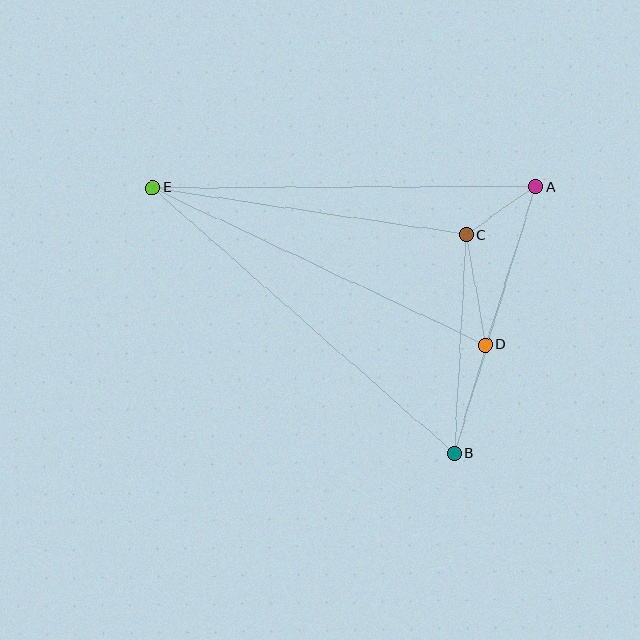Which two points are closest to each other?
Points A and C are closest to each other.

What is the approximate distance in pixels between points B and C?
The distance between B and C is approximately 219 pixels.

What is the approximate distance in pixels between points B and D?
The distance between B and D is approximately 113 pixels.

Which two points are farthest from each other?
Points B and E are farthest from each other.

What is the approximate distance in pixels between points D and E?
The distance between D and E is approximately 368 pixels.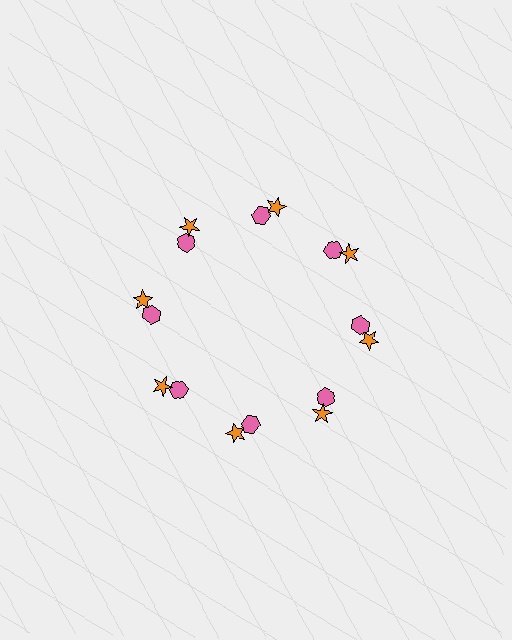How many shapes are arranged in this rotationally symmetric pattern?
There are 16 shapes, arranged in 8 groups of 2.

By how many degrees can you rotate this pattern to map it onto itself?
The pattern maps onto itself every 45 degrees of rotation.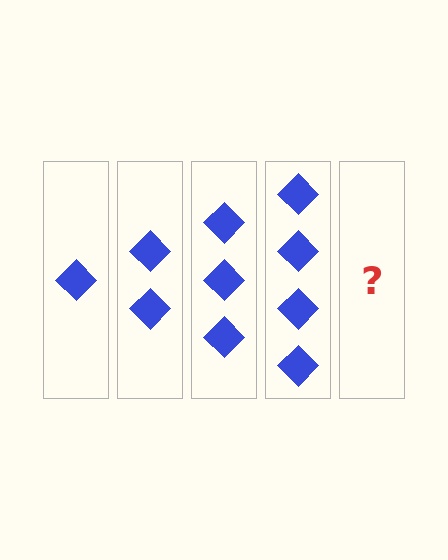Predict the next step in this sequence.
The next step is 5 diamonds.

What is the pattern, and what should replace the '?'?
The pattern is that each step adds one more diamond. The '?' should be 5 diamonds.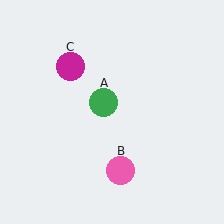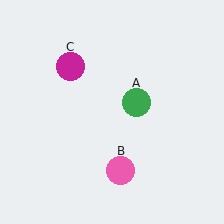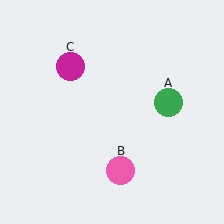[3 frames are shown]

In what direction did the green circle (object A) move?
The green circle (object A) moved right.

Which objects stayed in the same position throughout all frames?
Pink circle (object B) and magenta circle (object C) remained stationary.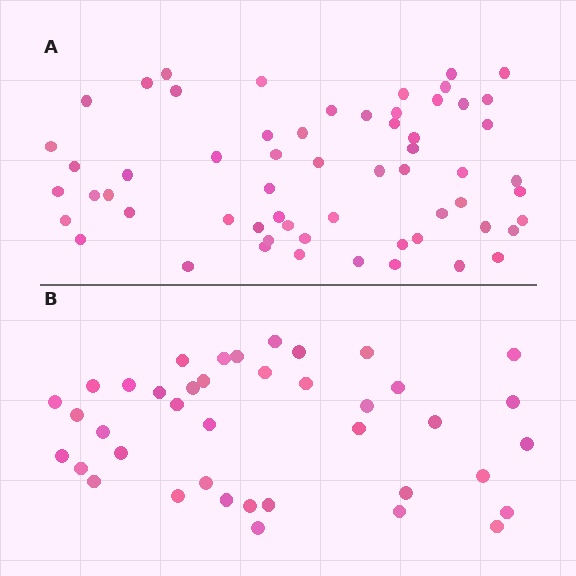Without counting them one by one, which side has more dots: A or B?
Region A (the top region) has more dots.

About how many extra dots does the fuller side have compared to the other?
Region A has approximately 20 more dots than region B.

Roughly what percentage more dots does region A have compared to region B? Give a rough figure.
About 50% more.